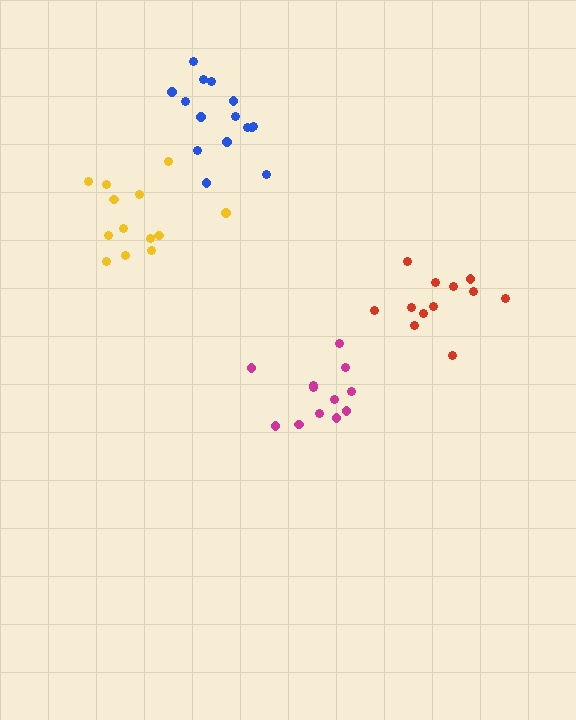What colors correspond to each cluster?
The clusters are colored: yellow, red, blue, magenta.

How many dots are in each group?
Group 1: 13 dots, Group 2: 12 dots, Group 3: 15 dots, Group 4: 12 dots (52 total).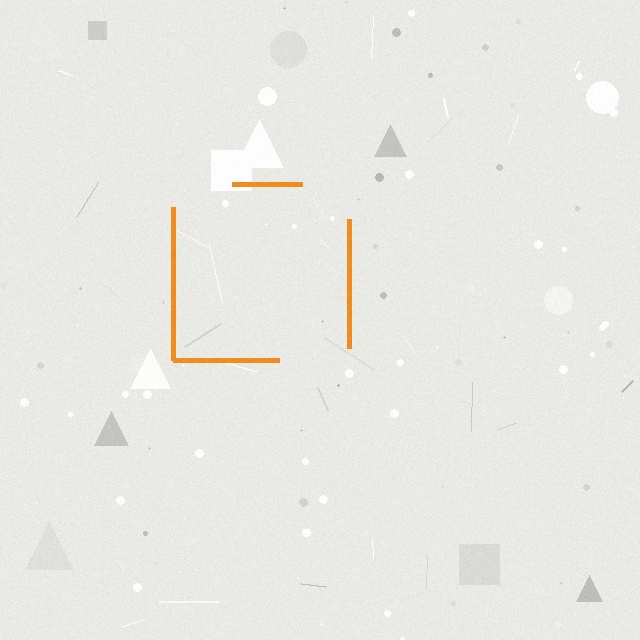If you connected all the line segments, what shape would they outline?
They would outline a square.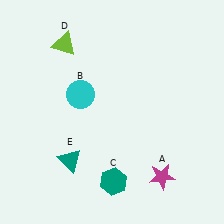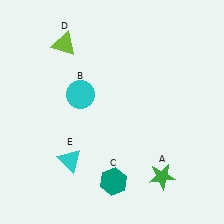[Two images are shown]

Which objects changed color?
A changed from magenta to green. E changed from teal to cyan.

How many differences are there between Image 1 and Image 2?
There are 2 differences between the two images.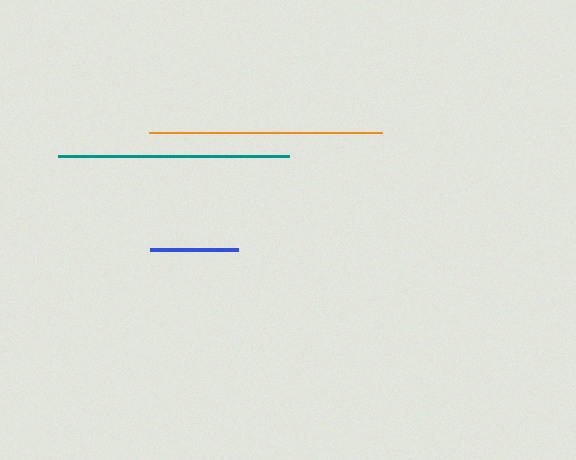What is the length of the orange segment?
The orange segment is approximately 233 pixels long.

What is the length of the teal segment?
The teal segment is approximately 231 pixels long.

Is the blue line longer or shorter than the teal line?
The teal line is longer than the blue line.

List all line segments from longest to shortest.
From longest to shortest: orange, teal, blue.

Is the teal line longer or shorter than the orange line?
The orange line is longer than the teal line.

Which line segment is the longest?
The orange line is the longest at approximately 233 pixels.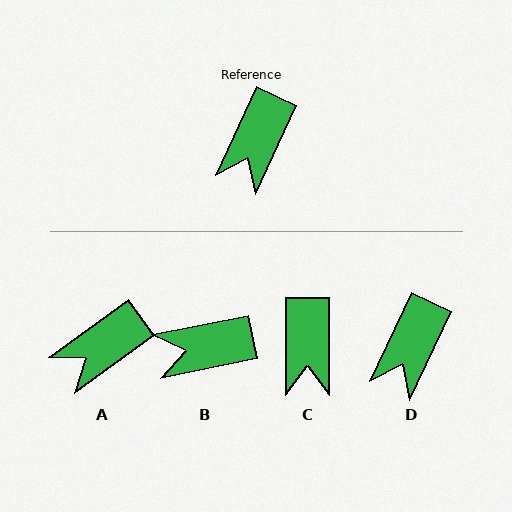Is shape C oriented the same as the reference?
No, it is off by about 25 degrees.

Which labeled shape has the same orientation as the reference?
D.